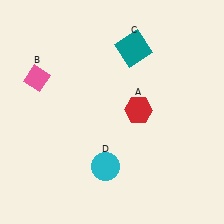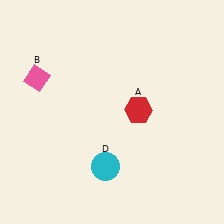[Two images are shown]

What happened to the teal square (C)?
The teal square (C) was removed in Image 2. It was in the top-right area of Image 1.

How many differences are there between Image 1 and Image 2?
There is 1 difference between the two images.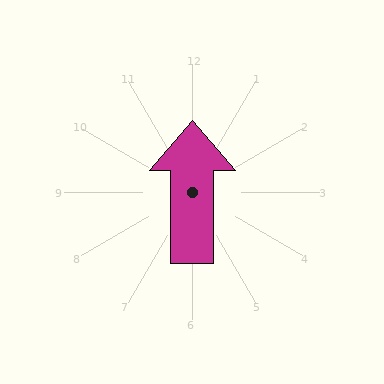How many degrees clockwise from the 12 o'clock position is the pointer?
Approximately 0 degrees.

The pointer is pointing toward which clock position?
Roughly 12 o'clock.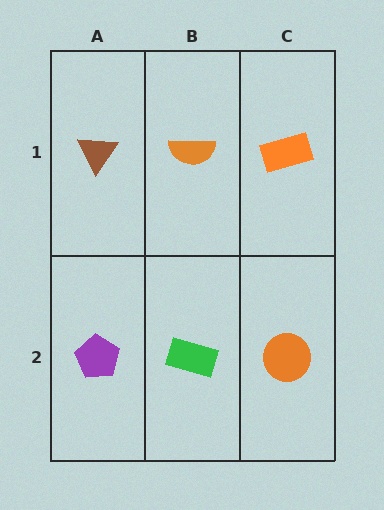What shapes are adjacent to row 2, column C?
An orange rectangle (row 1, column C), a green rectangle (row 2, column B).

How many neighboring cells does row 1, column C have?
2.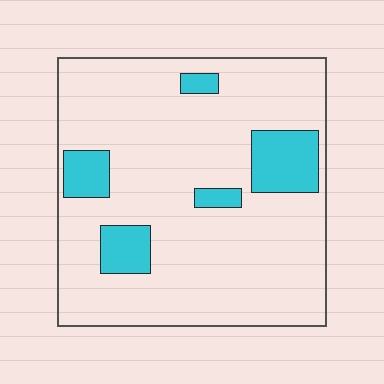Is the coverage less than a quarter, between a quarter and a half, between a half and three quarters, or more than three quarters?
Less than a quarter.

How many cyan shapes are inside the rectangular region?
5.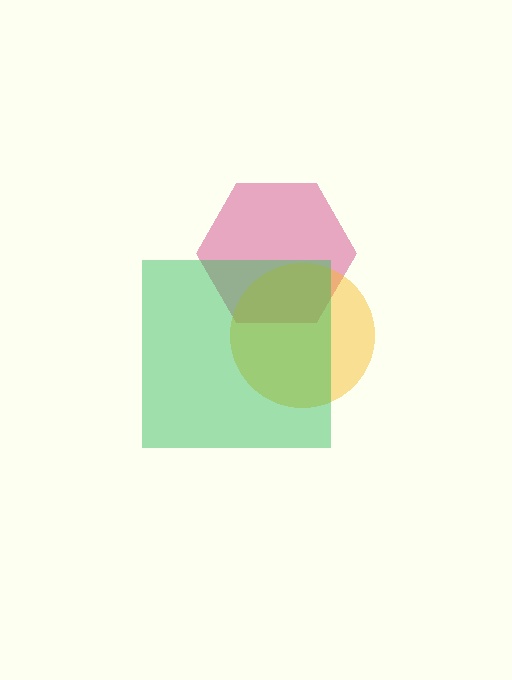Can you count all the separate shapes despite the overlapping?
Yes, there are 3 separate shapes.